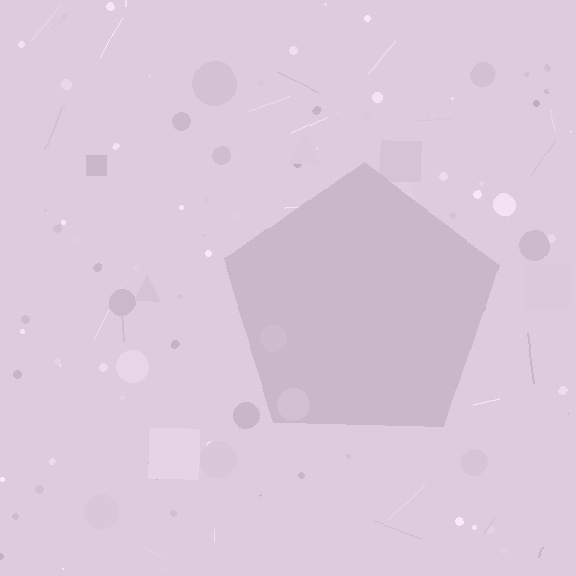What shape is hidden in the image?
A pentagon is hidden in the image.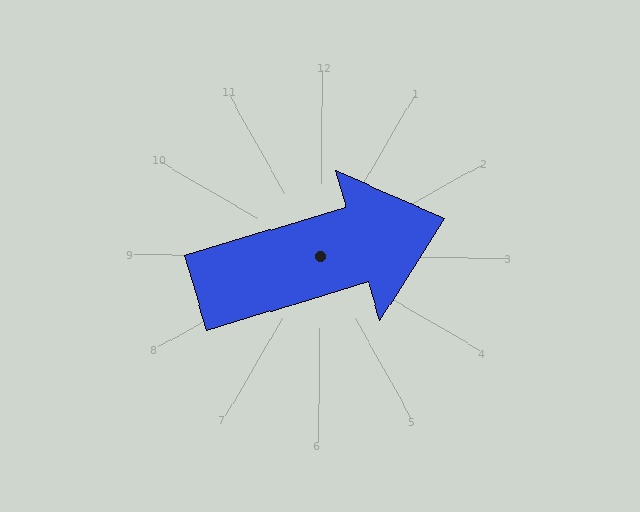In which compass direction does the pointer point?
East.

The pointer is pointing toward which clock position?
Roughly 2 o'clock.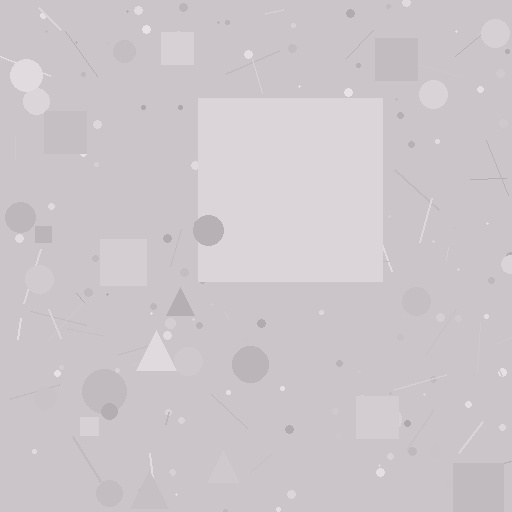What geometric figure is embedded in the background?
A square is embedded in the background.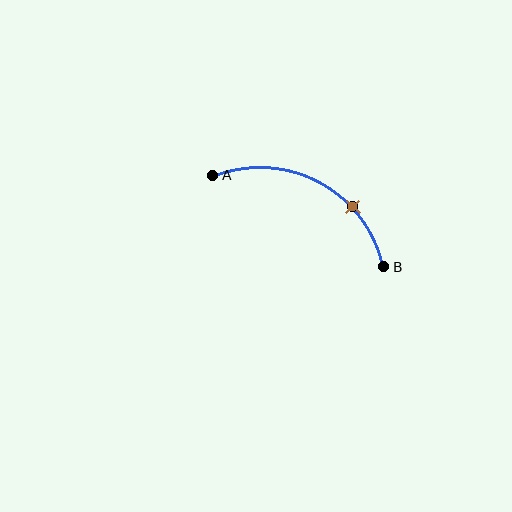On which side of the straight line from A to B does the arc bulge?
The arc bulges above the straight line connecting A and B.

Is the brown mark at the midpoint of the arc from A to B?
No. The brown mark lies on the arc but is closer to endpoint B. The arc midpoint would be at the point on the curve equidistant along the arc from both A and B.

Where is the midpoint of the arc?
The arc midpoint is the point on the curve farthest from the straight line joining A and B. It sits above that line.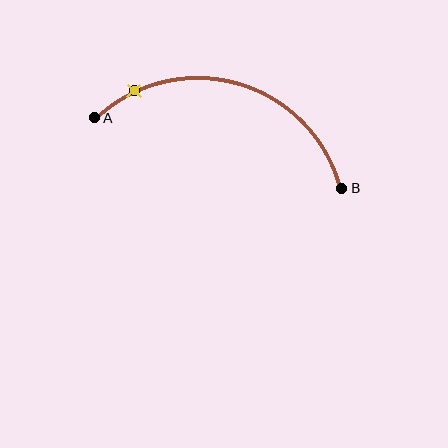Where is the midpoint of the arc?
The arc midpoint is the point on the curve farthest from the straight line joining A and B. It sits above that line.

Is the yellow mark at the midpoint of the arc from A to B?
No. The yellow mark lies on the arc but is closer to endpoint A. The arc midpoint would be at the point on the curve equidistant along the arc from both A and B.